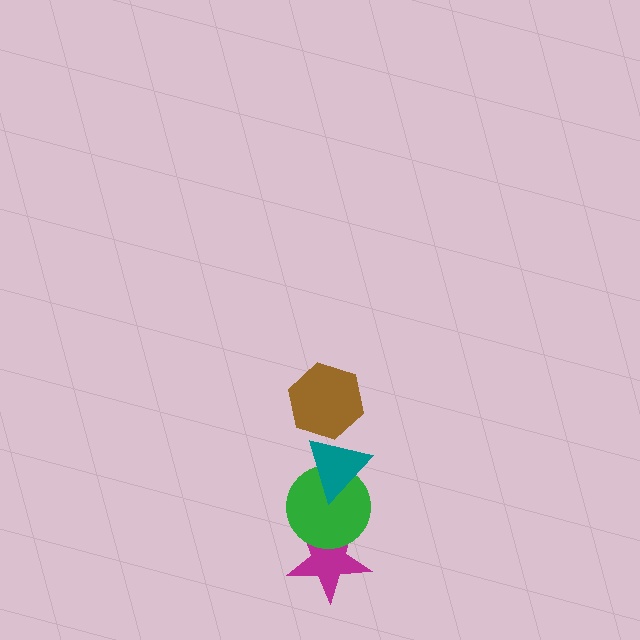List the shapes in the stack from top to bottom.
From top to bottom: the brown hexagon, the teal triangle, the green circle, the magenta star.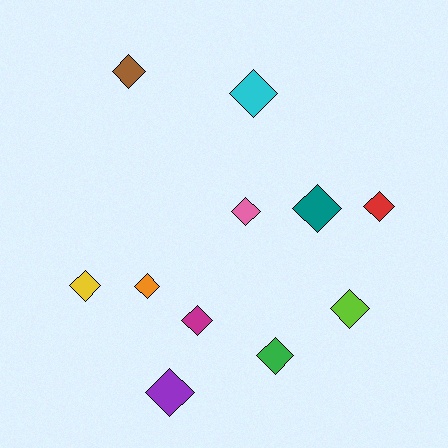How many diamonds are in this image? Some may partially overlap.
There are 11 diamonds.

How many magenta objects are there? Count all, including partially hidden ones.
There is 1 magenta object.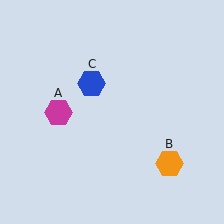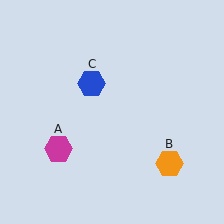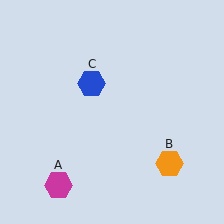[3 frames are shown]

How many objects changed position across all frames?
1 object changed position: magenta hexagon (object A).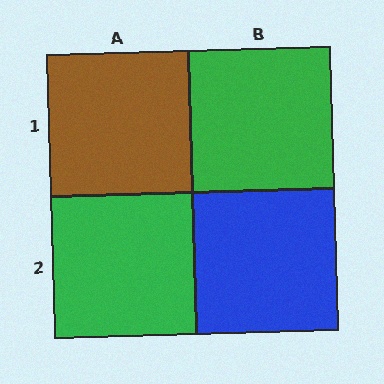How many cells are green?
2 cells are green.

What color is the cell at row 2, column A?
Green.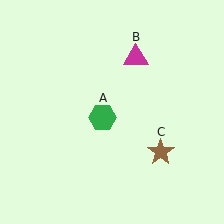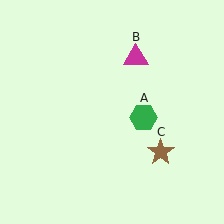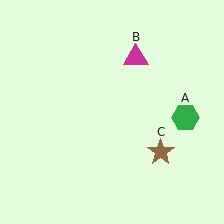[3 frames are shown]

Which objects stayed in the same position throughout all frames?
Magenta triangle (object B) and brown star (object C) remained stationary.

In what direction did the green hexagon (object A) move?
The green hexagon (object A) moved right.